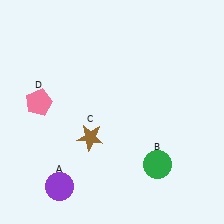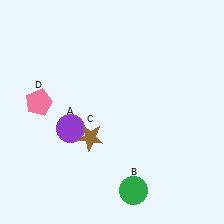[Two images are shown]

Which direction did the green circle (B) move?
The green circle (B) moved down.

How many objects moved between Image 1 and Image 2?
2 objects moved between the two images.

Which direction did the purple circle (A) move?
The purple circle (A) moved up.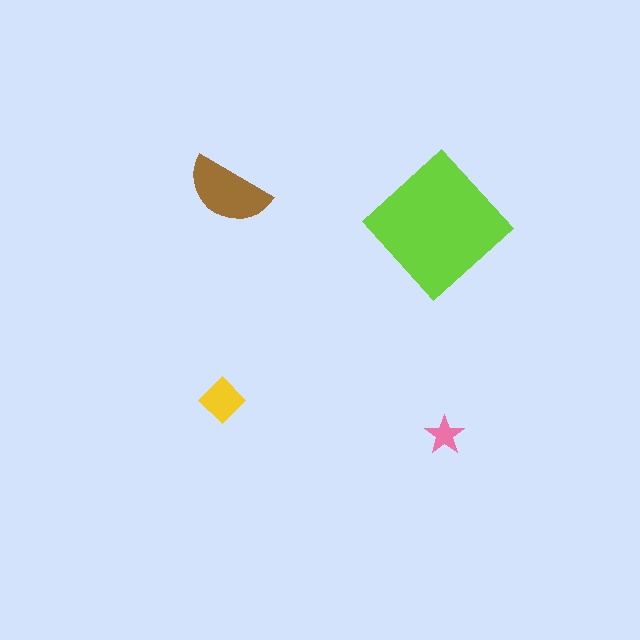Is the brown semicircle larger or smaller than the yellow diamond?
Larger.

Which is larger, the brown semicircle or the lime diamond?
The lime diamond.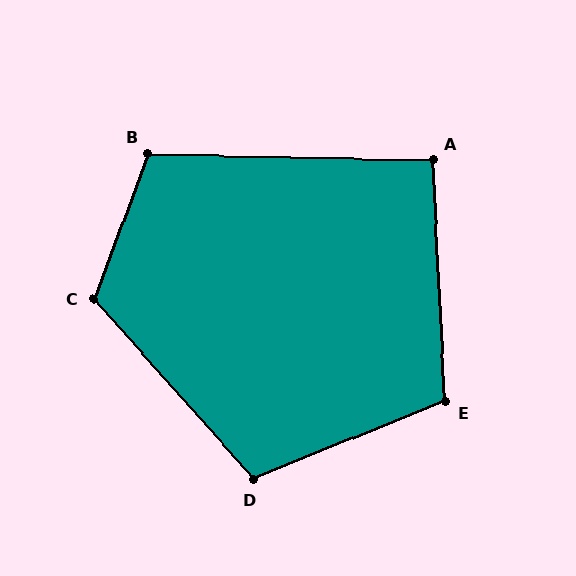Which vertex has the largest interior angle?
C, at approximately 118 degrees.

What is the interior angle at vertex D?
Approximately 109 degrees (obtuse).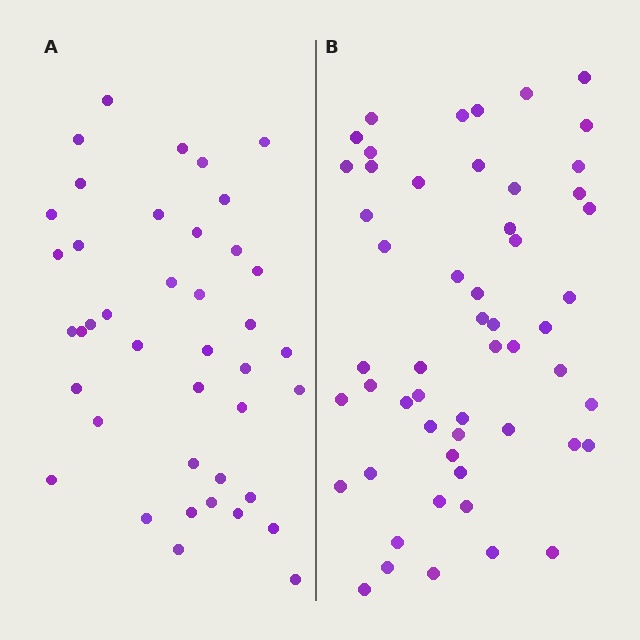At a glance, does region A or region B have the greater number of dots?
Region B (the right region) has more dots.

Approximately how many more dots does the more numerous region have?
Region B has approximately 15 more dots than region A.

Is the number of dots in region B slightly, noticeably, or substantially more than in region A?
Region B has noticeably more, but not dramatically so. The ratio is roughly 1.3 to 1.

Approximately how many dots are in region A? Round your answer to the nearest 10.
About 40 dots. (The exact count is 41, which rounds to 40.)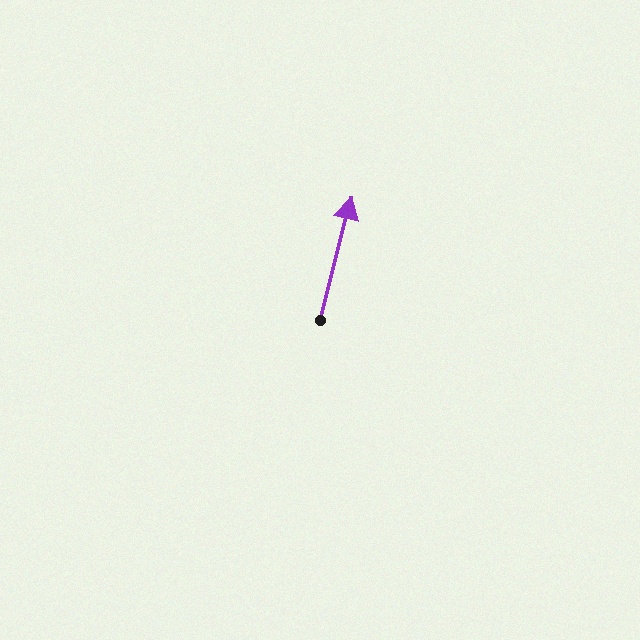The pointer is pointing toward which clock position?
Roughly 12 o'clock.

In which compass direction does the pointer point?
North.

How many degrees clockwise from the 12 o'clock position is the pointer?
Approximately 14 degrees.